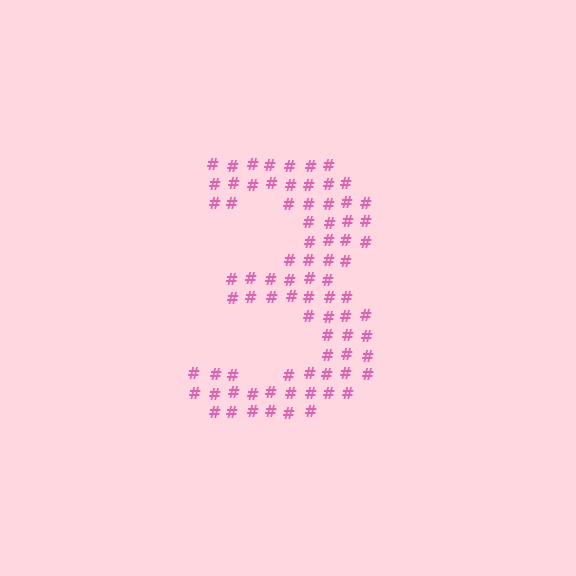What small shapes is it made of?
It is made of small hash symbols.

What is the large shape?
The large shape is the digit 3.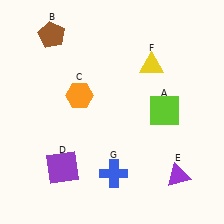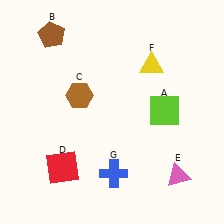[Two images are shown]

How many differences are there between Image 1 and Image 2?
There are 3 differences between the two images.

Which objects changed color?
C changed from orange to brown. D changed from purple to red. E changed from purple to pink.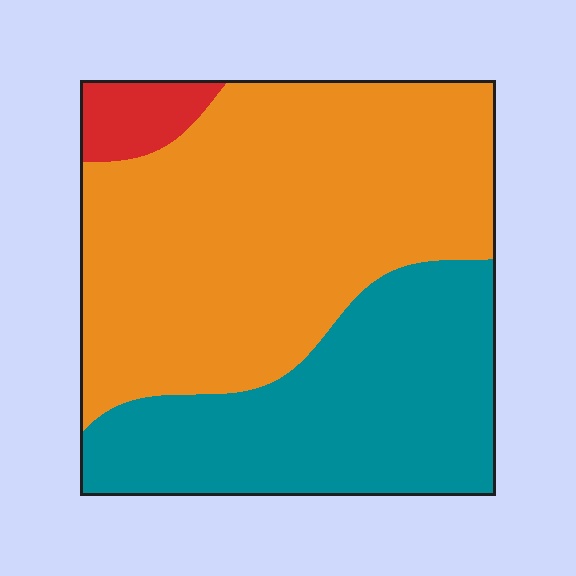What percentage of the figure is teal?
Teal takes up about three eighths (3/8) of the figure.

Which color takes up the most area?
Orange, at roughly 60%.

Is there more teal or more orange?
Orange.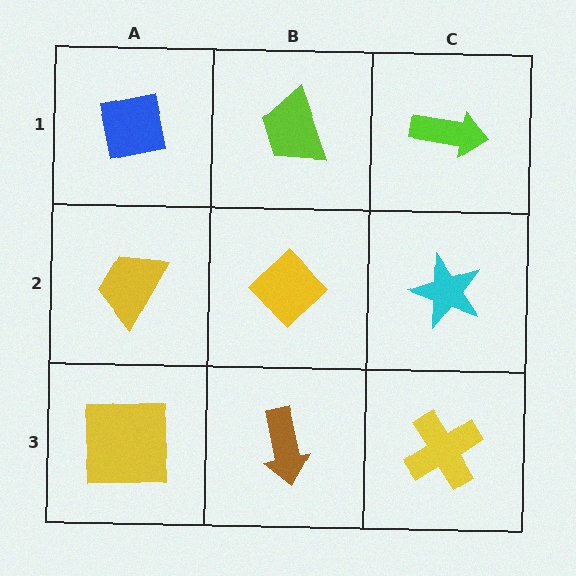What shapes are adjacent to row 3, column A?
A yellow trapezoid (row 2, column A), a brown arrow (row 3, column B).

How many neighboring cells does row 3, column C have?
2.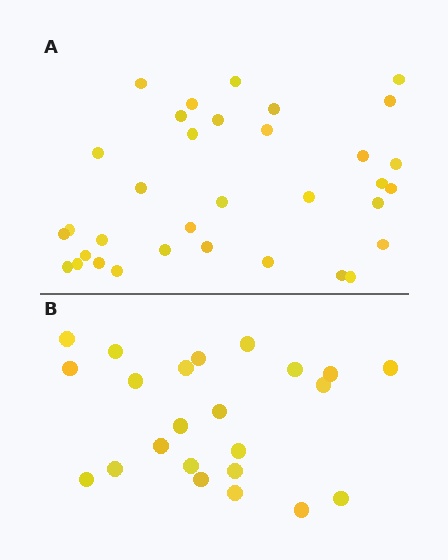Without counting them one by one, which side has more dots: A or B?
Region A (the top region) has more dots.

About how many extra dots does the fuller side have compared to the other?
Region A has roughly 12 or so more dots than region B.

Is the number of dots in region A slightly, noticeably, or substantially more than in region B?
Region A has substantially more. The ratio is roughly 1.5 to 1.